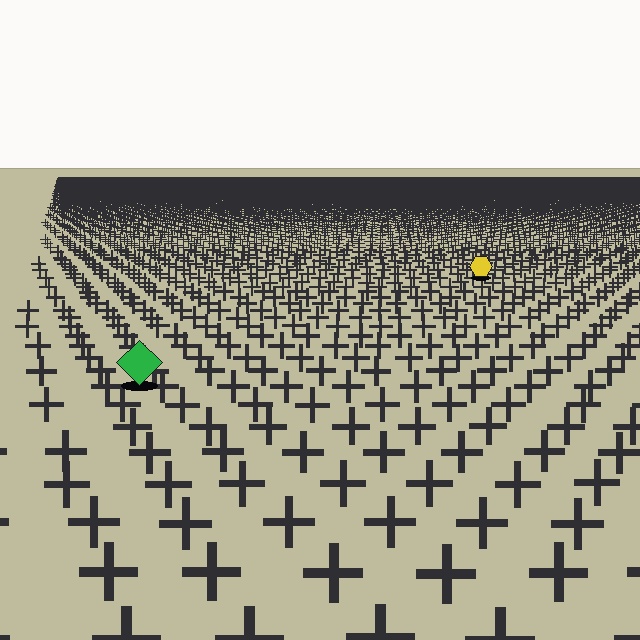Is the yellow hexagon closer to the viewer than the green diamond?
No. The green diamond is closer — you can tell from the texture gradient: the ground texture is coarser near it.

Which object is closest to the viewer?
The green diamond is closest. The texture marks near it are larger and more spread out.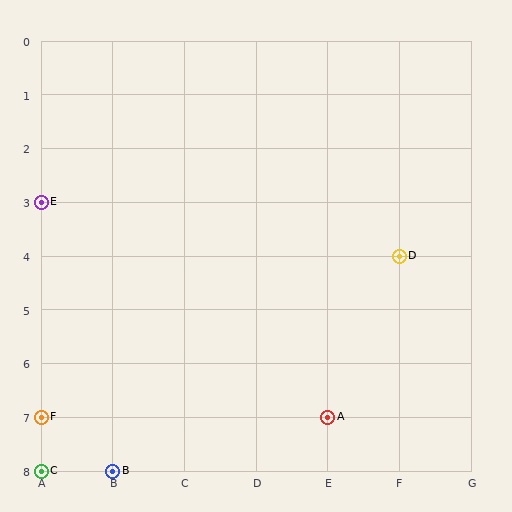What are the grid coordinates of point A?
Point A is at grid coordinates (E, 7).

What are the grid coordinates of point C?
Point C is at grid coordinates (A, 8).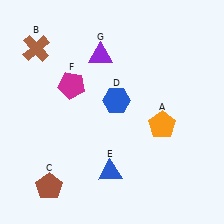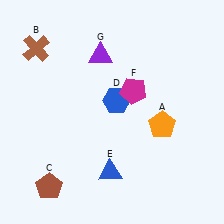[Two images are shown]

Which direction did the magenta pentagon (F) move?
The magenta pentagon (F) moved right.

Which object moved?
The magenta pentagon (F) moved right.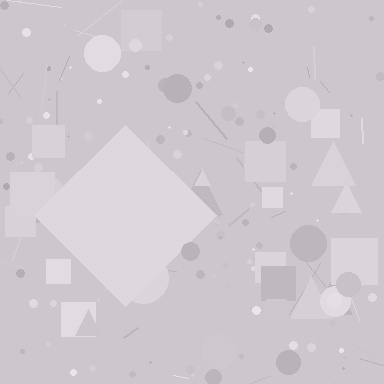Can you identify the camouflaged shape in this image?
The camouflaged shape is a diamond.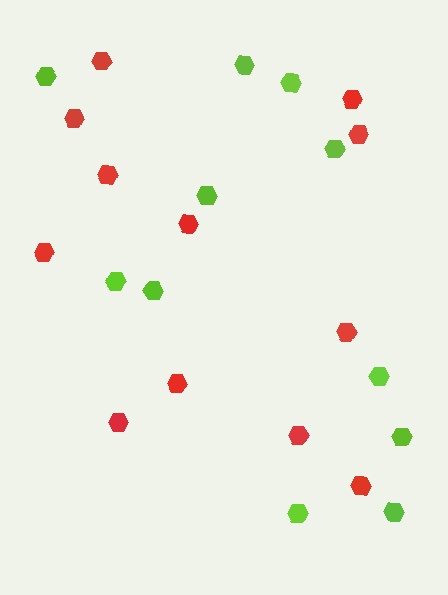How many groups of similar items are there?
There are 2 groups: one group of lime hexagons (11) and one group of red hexagons (12).